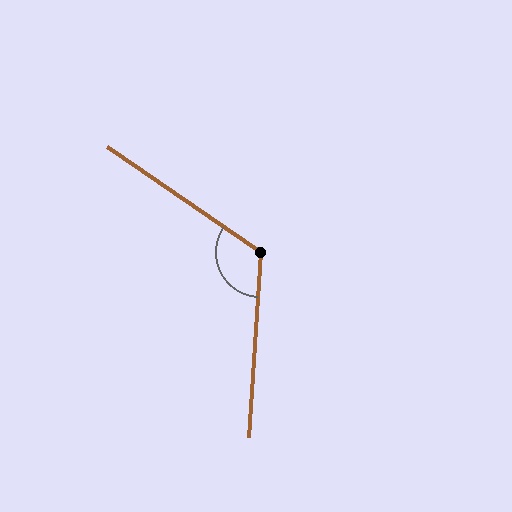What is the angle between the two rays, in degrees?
Approximately 121 degrees.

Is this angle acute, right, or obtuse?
It is obtuse.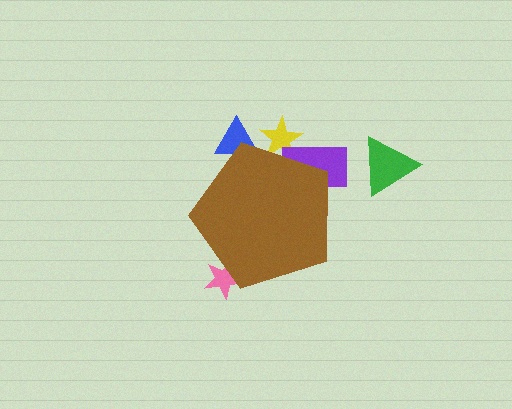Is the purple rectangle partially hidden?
Yes, the purple rectangle is partially hidden behind the brown pentagon.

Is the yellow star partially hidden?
Yes, the yellow star is partially hidden behind the brown pentagon.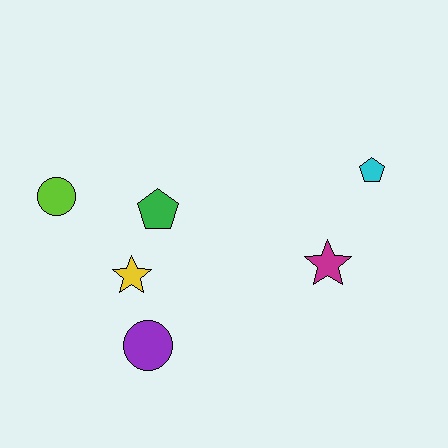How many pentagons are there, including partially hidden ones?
There are 2 pentagons.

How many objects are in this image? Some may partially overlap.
There are 6 objects.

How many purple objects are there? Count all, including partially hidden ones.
There is 1 purple object.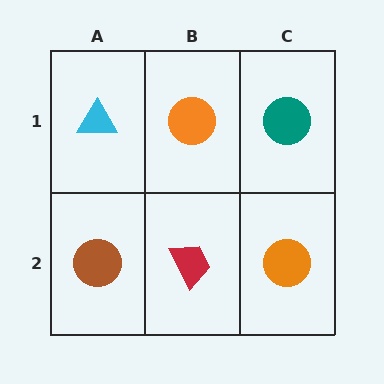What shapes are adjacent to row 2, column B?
An orange circle (row 1, column B), a brown circle (row 2, column A), an orange circle (row 2, column C).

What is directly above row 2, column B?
An orange circle.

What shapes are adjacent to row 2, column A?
A cyan triangle (row 1, column A), a red trapezoid (row 2, column B).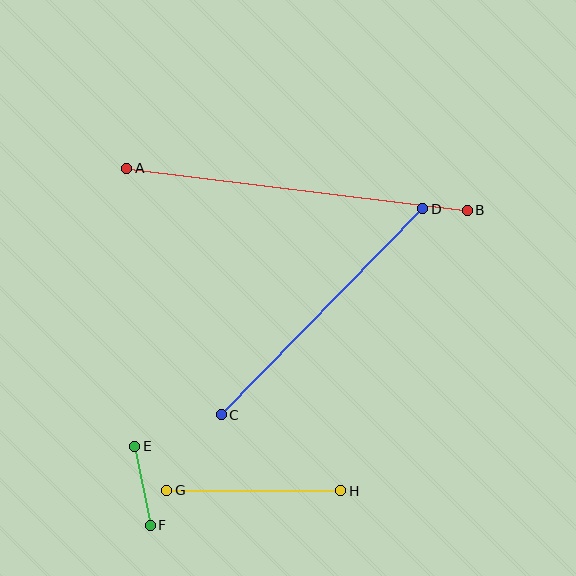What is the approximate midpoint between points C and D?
The midpoint is at approximately (322, 312) pixels.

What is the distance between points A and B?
The distance is approximately 343 pixels.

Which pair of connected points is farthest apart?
Points A and B are farthest apart.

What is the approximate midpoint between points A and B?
The midpoint is at approximately (297, 189) pixels.